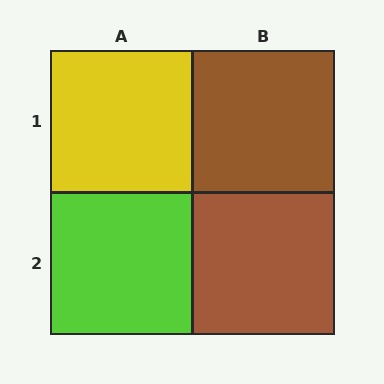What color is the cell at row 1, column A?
Yellow.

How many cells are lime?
1 cell is lime.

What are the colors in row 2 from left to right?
Lime, brown.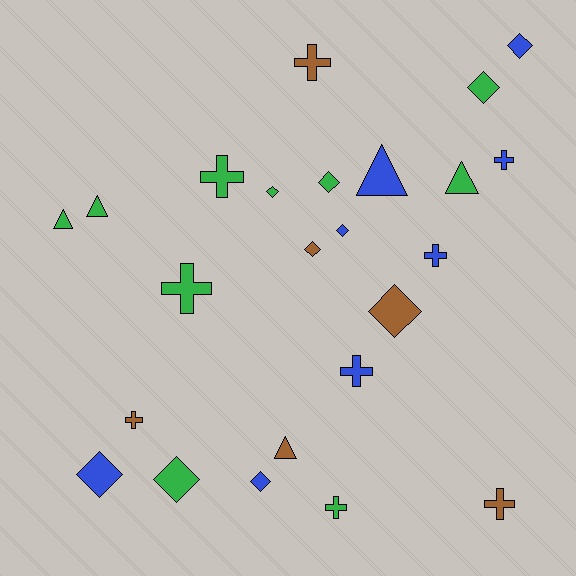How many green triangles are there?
There are 3 green triangles.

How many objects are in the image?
There are 24 objects.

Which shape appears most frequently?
Diamond, with 10 objects.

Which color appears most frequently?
Green, with 10 objects.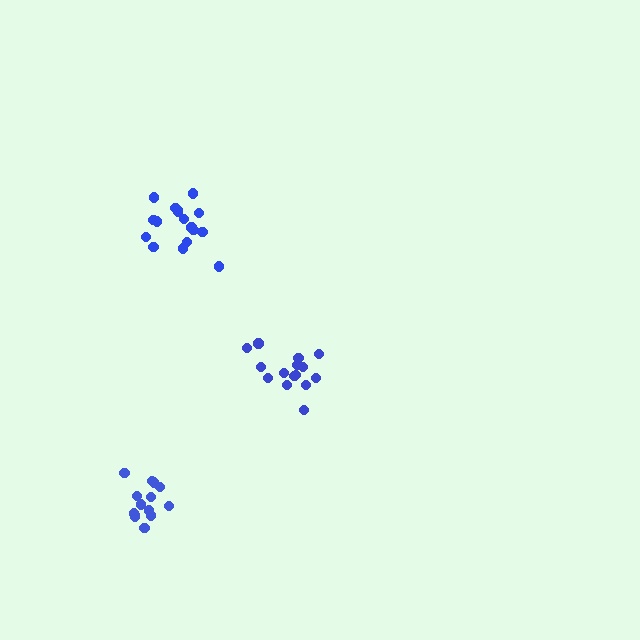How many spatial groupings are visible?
There are 3 spatial groupings.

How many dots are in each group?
Group 1: 17 dots, Group 2: 14 dots, Group 3: 15 dots (46 total).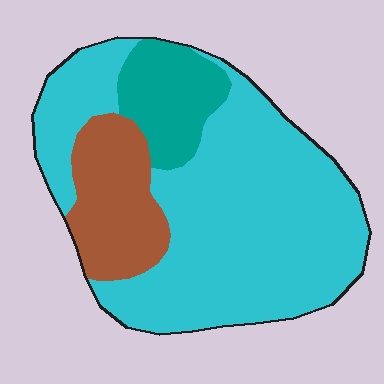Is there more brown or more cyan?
Cyan.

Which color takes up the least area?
Teal, at roughly 15%.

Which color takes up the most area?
Cyan, at roughly 70%.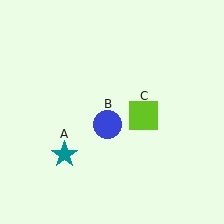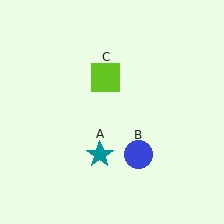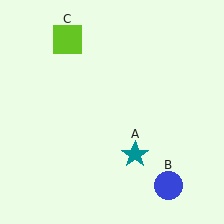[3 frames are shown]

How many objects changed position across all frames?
3 objects changed position: teal star (object A), blue circle (object B), lime square (object C).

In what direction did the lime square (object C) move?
The lime square (object C) moved up and to the left.